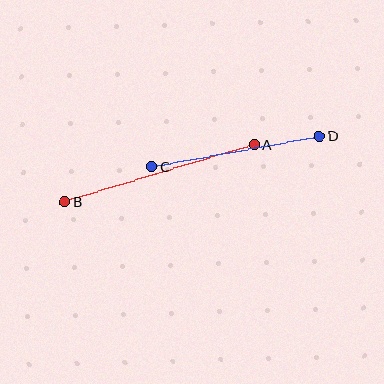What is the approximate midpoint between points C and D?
The midpoint is at approximately (236, 152) pixels.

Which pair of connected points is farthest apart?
Points A and B are farthest apart.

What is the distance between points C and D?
The distance is approximately 170 pixels.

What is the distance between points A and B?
The distance is approximately 197 pixels.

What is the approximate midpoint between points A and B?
The midpoint is at approximately (159, 174) pixels.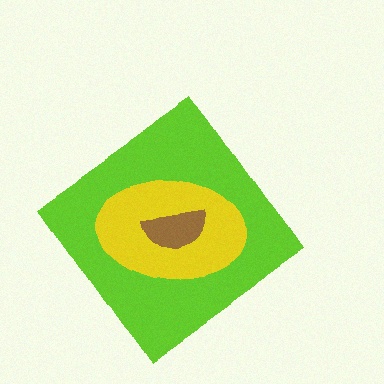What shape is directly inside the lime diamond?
The yellow ellipse.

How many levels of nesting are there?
3.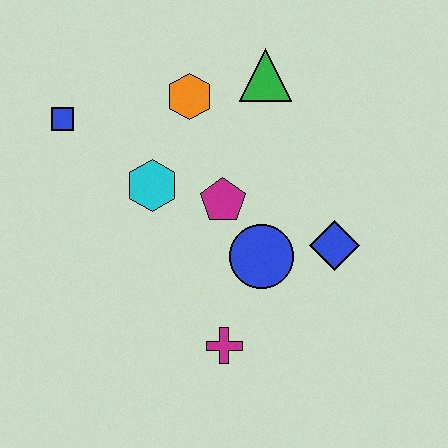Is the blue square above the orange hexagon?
No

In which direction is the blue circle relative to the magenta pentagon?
The blue circle is below the magenta pentagon.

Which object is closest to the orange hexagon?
The green triangle is closest to the orange hexagon.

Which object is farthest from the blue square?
The blue diamond is farthest from the blue square.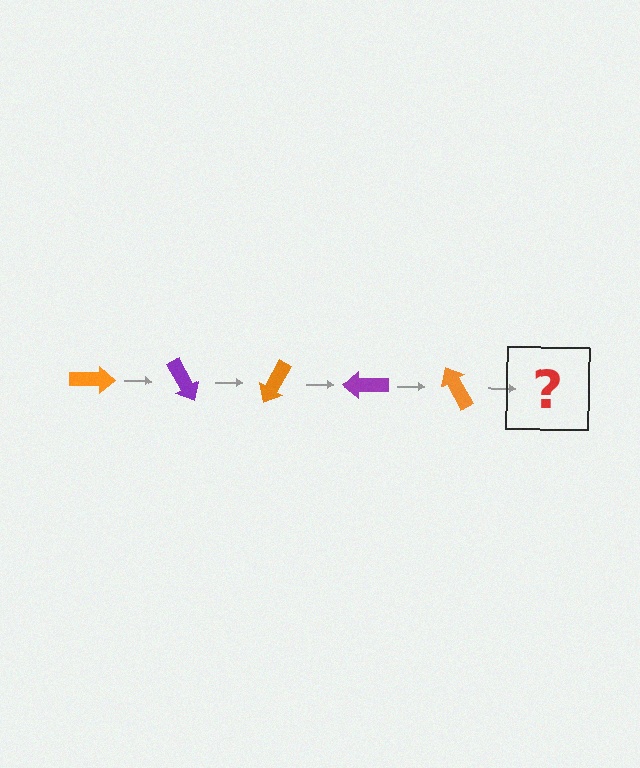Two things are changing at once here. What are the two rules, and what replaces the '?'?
The two rules are that it rotates 60 degrees each step and the color cycles through orange and purple. The '?' should be a purple arrow, rotated 300 degrees from the start.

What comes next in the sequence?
The next element should be a purple arrow, rotated 300 degrees from the start.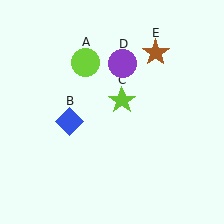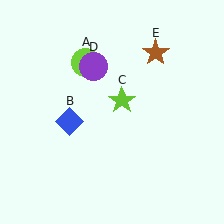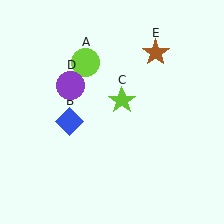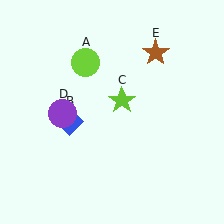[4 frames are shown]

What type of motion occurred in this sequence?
The purple circle (object D) rotated counterclockwise around the center of the scene.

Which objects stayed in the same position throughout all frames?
Lime circle (object A) and blue diamond (object B) and lime star (object C) and brown star (object E) remained stationary.